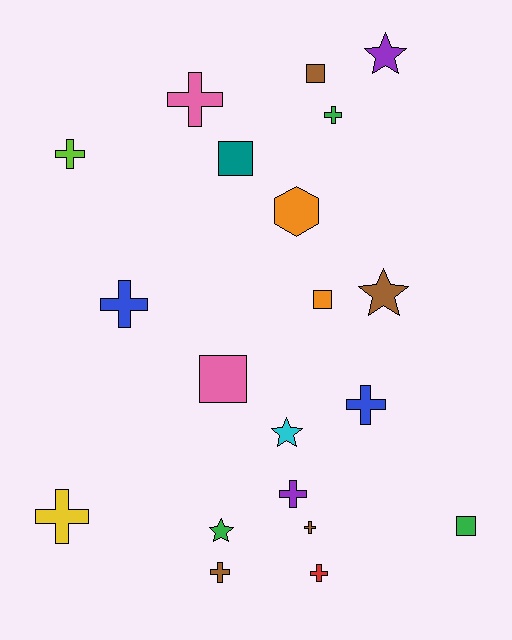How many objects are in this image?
There are 20 objects.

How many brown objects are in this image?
There are 4 brown objects.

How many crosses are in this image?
There are 10 crosses.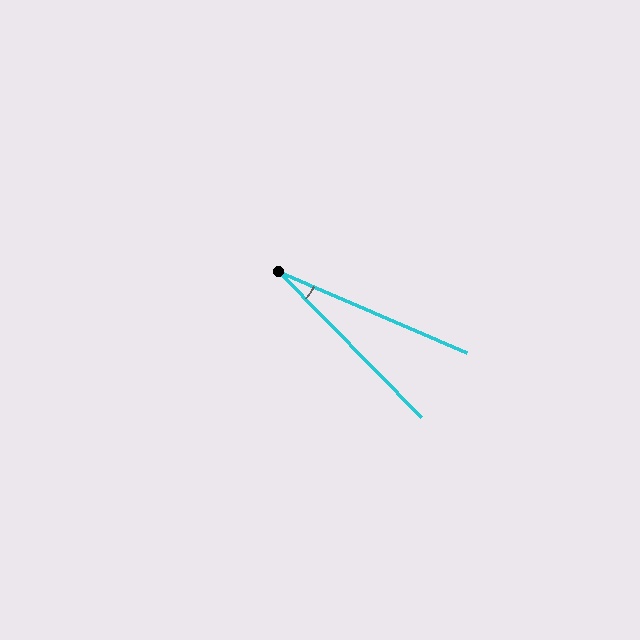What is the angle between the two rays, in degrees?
Approximately 22 degrees.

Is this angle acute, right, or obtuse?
It is acute.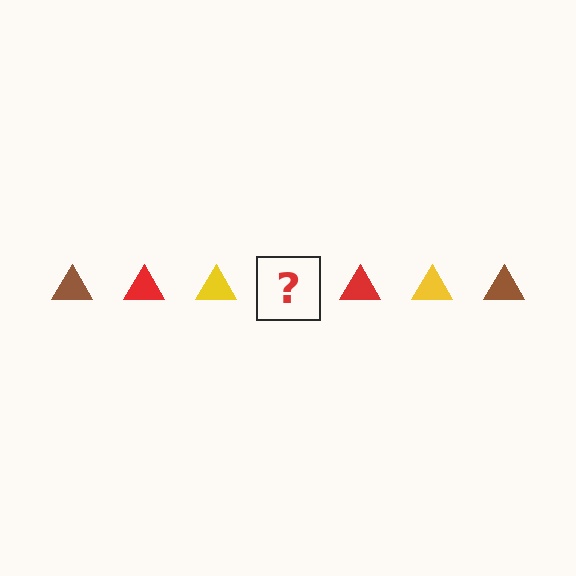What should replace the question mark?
The question mark should be replaced with a brown triangle.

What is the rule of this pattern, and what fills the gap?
The rule is that the pattern cycles through brown, red, yellow triangles. The gap should be filled with a brown triangle.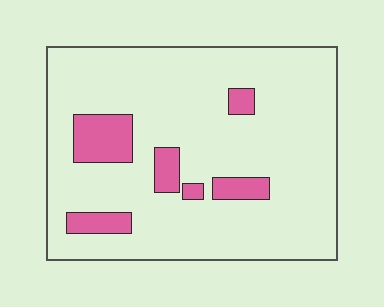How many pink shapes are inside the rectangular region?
6.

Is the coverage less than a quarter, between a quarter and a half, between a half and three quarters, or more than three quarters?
Less than a quarter.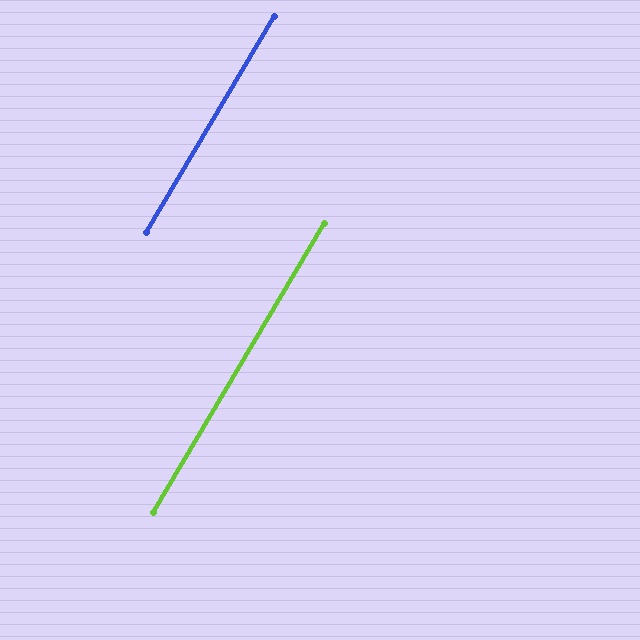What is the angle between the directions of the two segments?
Approximately 0 degrees.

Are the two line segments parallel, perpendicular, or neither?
Parallel — their directions differ by only 0.1°.